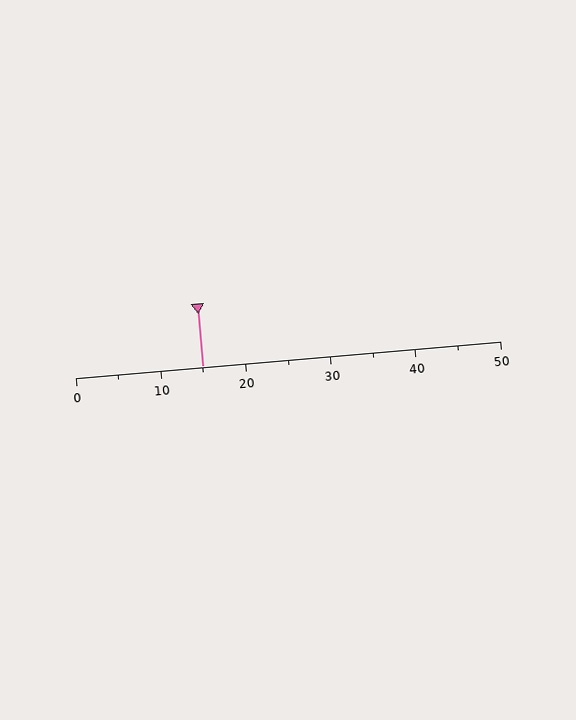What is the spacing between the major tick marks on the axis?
The major ticks are spaced 10 apart.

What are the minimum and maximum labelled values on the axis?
The axis runs from 0 to 50.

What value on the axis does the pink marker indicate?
The marker indicates approximately 15.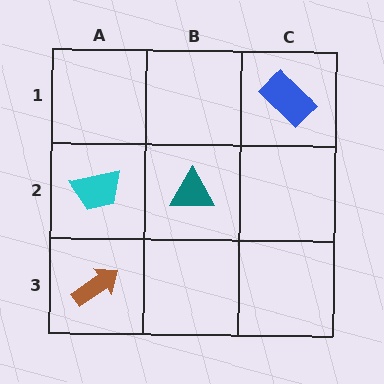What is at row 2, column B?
A teal triangle.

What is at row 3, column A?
A brown arrow.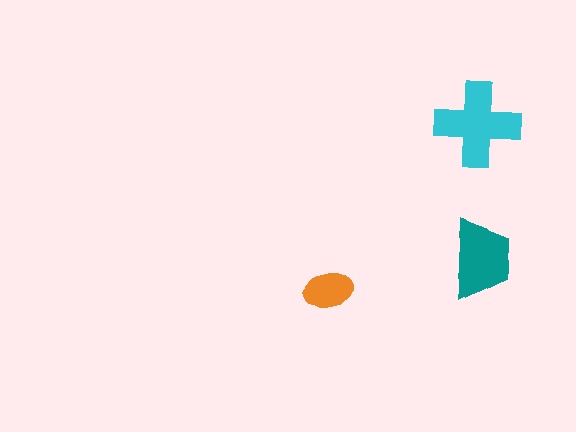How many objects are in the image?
There are 3 objects in the image.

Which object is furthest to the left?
The orange ellipse is leftmost.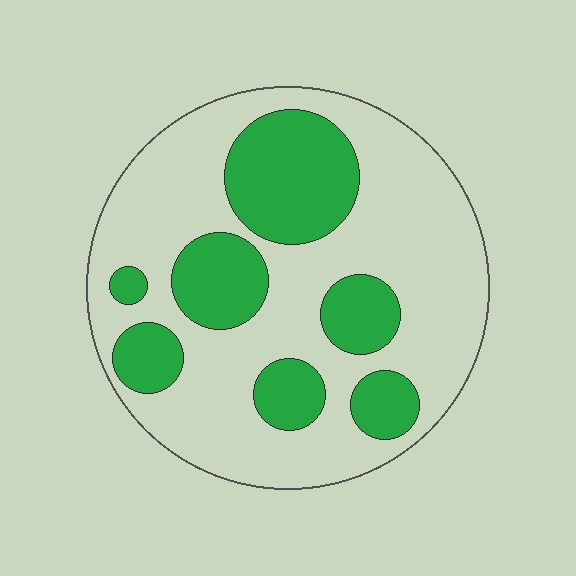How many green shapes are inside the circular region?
7.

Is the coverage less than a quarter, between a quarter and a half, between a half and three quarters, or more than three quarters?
Between a quarter and a half.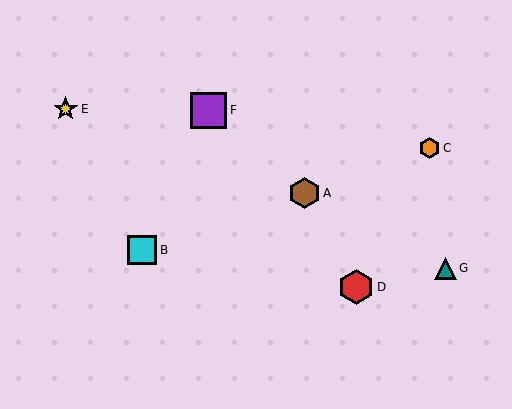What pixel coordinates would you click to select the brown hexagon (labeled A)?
Click at (304, 193) to select the brown hexagon A.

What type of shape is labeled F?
Shape F is a purple square.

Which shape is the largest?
The purple square (labeled F) is the largest.